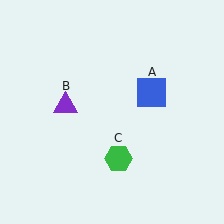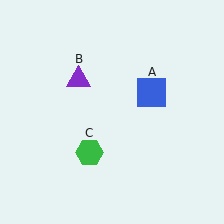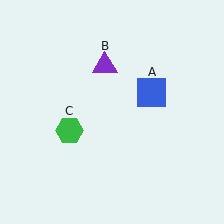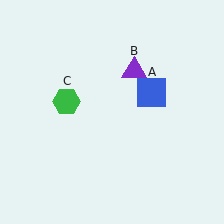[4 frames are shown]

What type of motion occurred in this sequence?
The purple triangle (object B), green hexagon (object C) rotated clockwise around the center of the scene.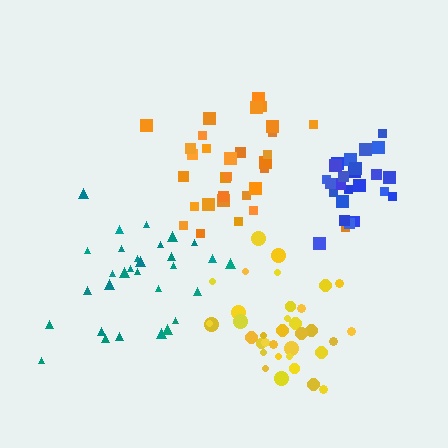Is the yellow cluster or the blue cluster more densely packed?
Blue.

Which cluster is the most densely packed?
Blue.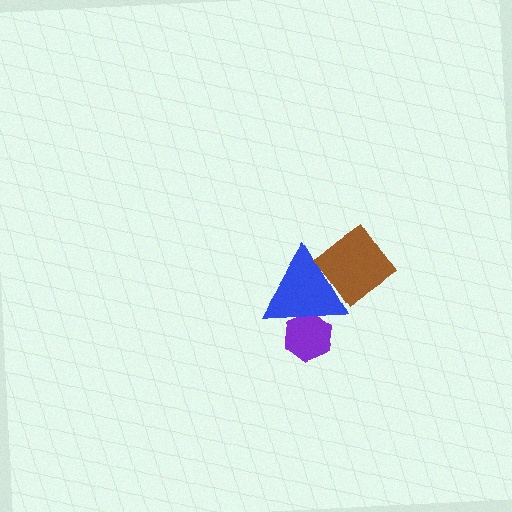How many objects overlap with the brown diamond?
1 object overlaps with the brown diamond.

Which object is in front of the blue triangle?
The brown diamond is in front of the blue triangle.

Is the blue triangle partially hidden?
Yes, it is partially covered by another shape.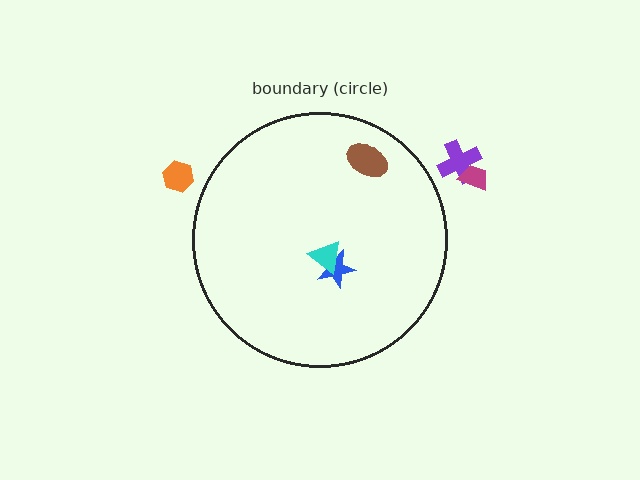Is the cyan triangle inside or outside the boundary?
Inside.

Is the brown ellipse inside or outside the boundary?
Inside.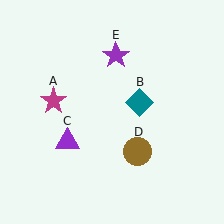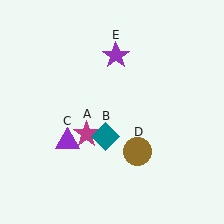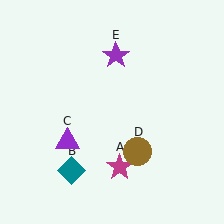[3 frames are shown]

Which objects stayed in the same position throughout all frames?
Purple triangle (object C) and brown circle (object D) and purple star (object E) remained stationary.